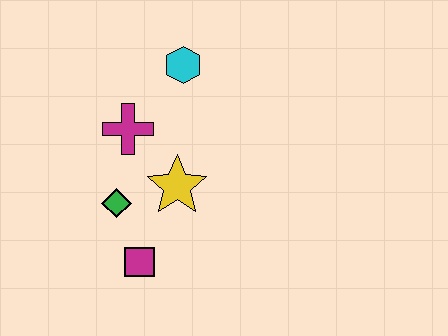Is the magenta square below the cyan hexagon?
Yes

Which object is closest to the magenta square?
The green diamond is closest to the magenta square.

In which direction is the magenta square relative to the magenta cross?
The magenta square is below the magenta cross.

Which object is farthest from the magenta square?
The cyan hexagon is farthest from the magenta square.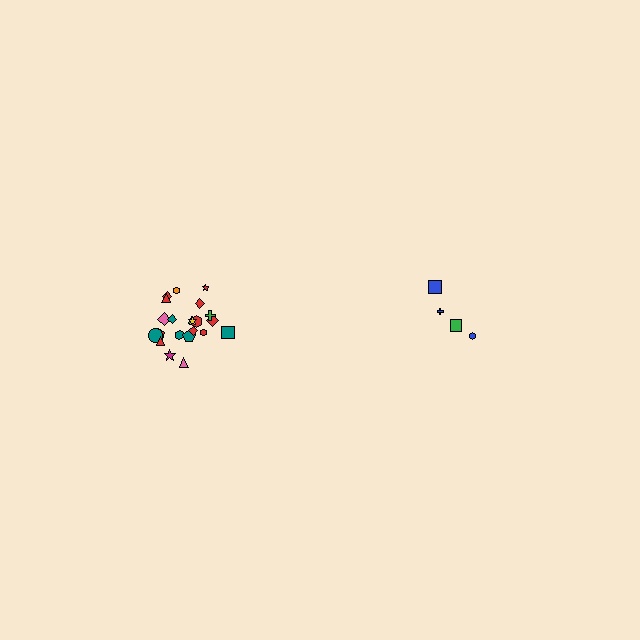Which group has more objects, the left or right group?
The left group.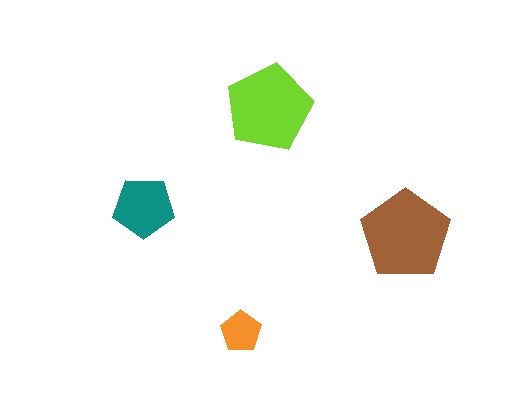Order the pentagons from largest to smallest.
the brown one, the lime one, the teal one, the orange one.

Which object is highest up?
The lime pentagon is topmost.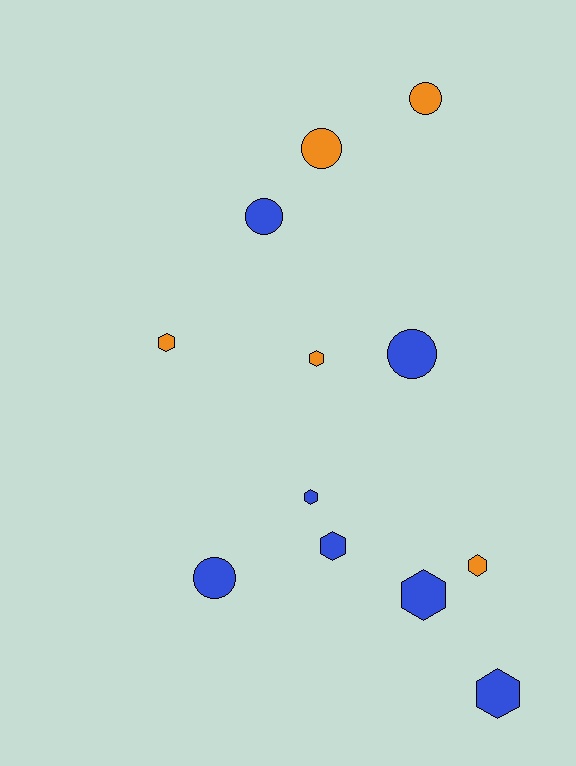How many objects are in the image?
There are 12 objects.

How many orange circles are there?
There are 2 orange circles.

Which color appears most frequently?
Blue, with 7 objects.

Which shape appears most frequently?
Hexagon, with 7 objects.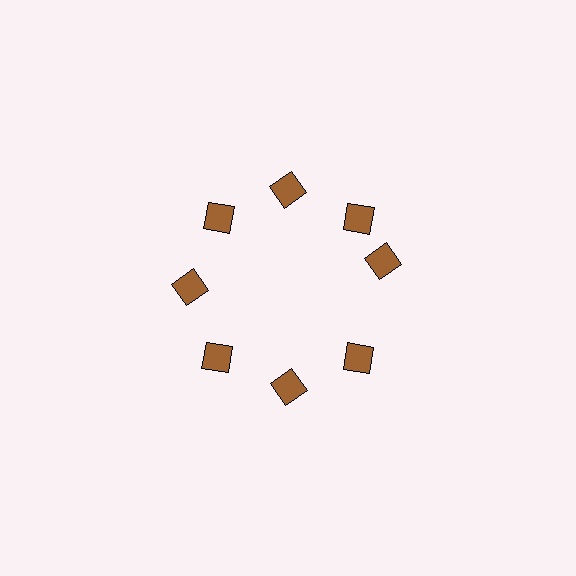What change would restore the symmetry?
The symmetry would be restored by rotating it back into even spacing with its neighbors so that all 8 diamonds sit at equal angles and equal distance from the center.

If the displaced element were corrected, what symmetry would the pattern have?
It would have 8-fold rotational symmetry — the pattern would map onto itself every 45 degrees.